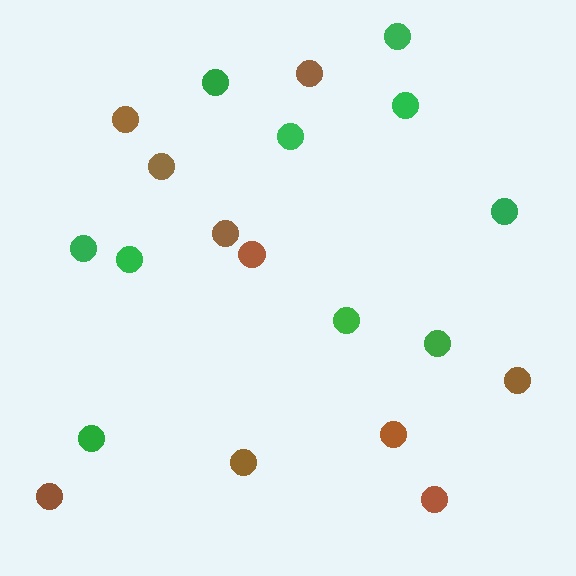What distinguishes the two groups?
There are 2 groups: one group of green circles (10) and one group of brown circles (10).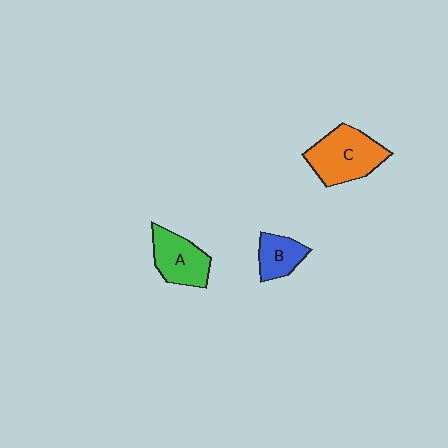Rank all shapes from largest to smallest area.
From largest to smallest: C (orange), A (green), B (blue).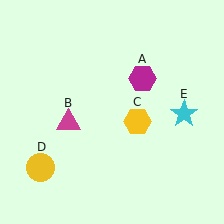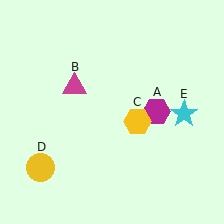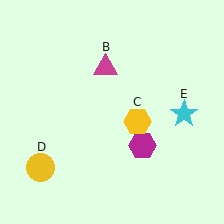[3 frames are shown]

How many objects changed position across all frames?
2 objects changed position: magenta hexagon (object A), magenta triangle (object B).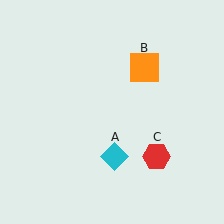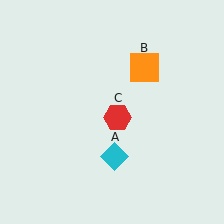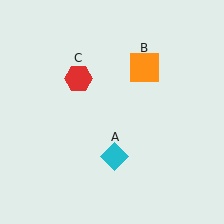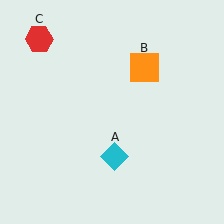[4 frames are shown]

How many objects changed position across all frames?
1 object changed position: red hexagon (object C).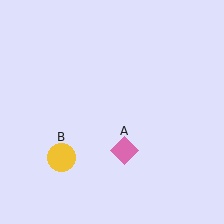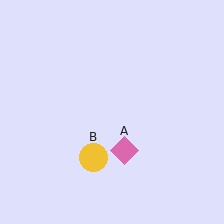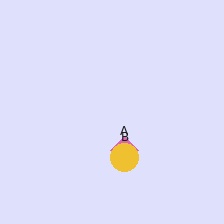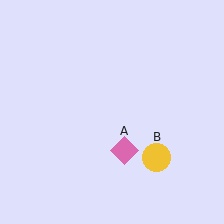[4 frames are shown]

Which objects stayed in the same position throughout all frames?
Pink diamond (object A) remained stationary.